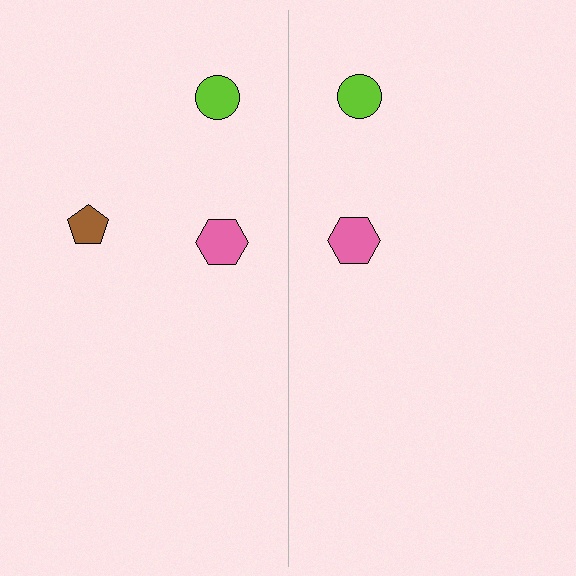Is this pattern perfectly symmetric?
No, the pattern is not perfectly symmetric. A brown pentagon is missing from the right side.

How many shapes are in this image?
There are 5 shapes in this image.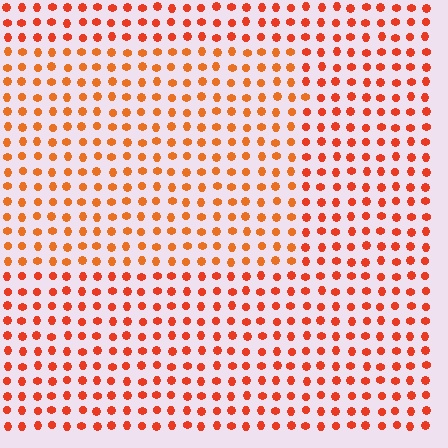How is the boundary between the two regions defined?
The boundary is defined purely by a slight shift in hue (about 16 degrees). Spacing, size, and orientation are identical on both sides.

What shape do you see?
I see a rectangle.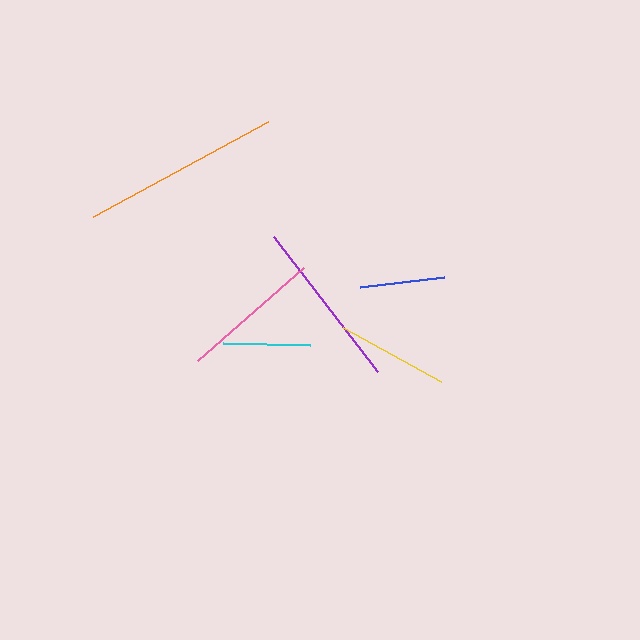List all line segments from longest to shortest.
From longest to shortest: orange, purple, pink, yellow, cyan, blue.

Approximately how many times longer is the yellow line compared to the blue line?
The yellow line is approximately 1.3 times the length of the blue line.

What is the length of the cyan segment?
The cyan segment is approximately 87 pixels long.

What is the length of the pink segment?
The pink segment is approximately 141 pixels long.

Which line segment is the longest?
The orange line is the longest at approximately 199 pixels.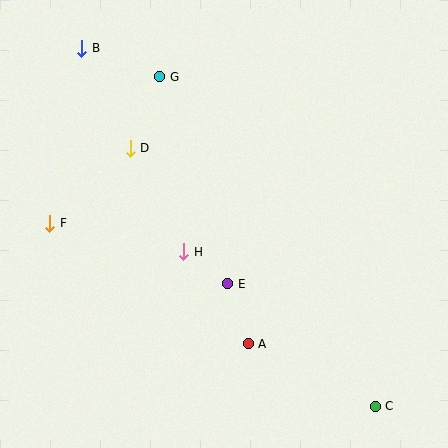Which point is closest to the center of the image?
Point H at (184, 252) is closest to the center.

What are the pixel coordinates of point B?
Point B is at (82, 48).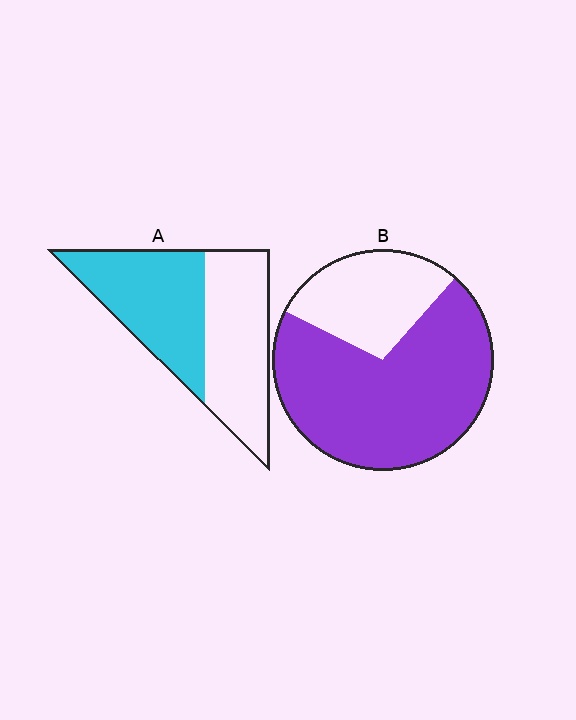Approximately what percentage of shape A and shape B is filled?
A is approximately 50% and B is approximately 70%.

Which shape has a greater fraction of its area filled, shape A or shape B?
Shape B.